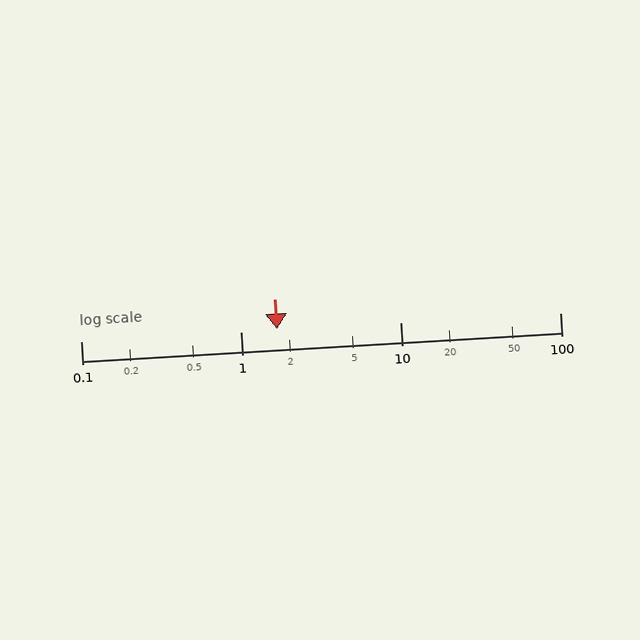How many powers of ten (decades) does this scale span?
The scale spans 3 decades, from 0.1 to 100.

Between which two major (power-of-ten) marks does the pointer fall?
The pointer is between 1 and 10.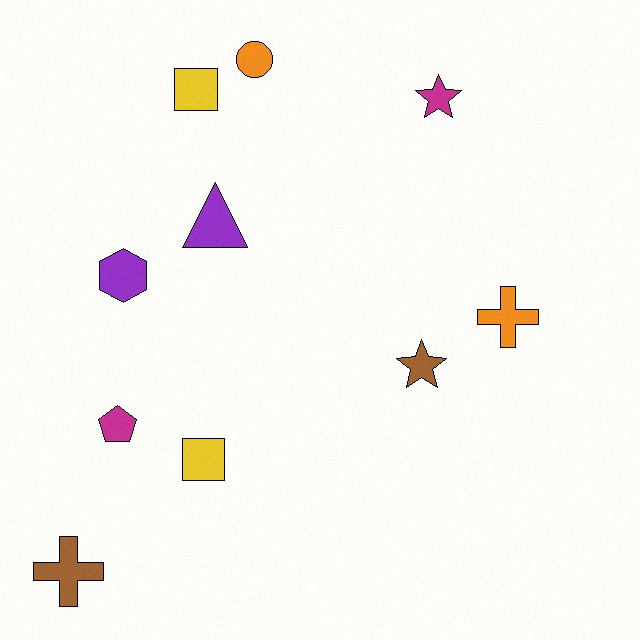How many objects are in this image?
There are 10 objects.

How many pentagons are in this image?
There is 1 pentagon.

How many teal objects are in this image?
There are no teal objects.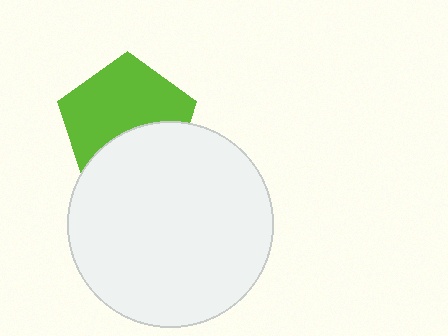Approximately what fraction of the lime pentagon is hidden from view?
Roughly 38% of the lime pentagon is hidden behind the white circle.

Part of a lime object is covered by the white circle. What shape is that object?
It is a pentagon.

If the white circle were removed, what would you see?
You would see the complete lime pentagon.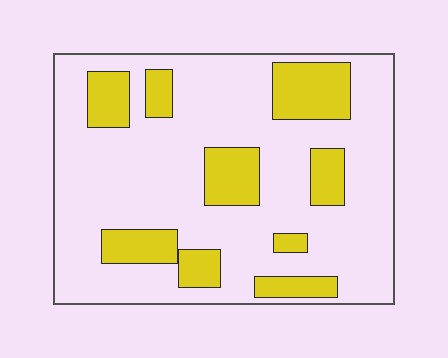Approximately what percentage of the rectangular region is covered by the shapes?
Approximately 25%.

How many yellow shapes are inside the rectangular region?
9.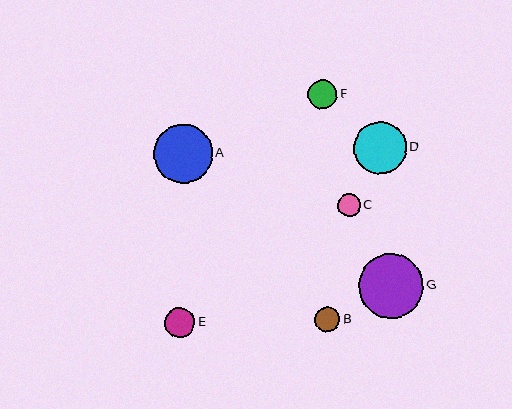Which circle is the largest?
Circle G is the largest with a size of approximately 65 pixels.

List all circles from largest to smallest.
From largest to smallest: G, A, D, E, F, B, C.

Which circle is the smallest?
Circle C is the smallest with a size of approximately 23 pixels.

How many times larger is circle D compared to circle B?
Circle D is approximately 2.1 times the size of circle B.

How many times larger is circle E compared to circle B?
Circle E is approximately 1.2 times the size of circle B.